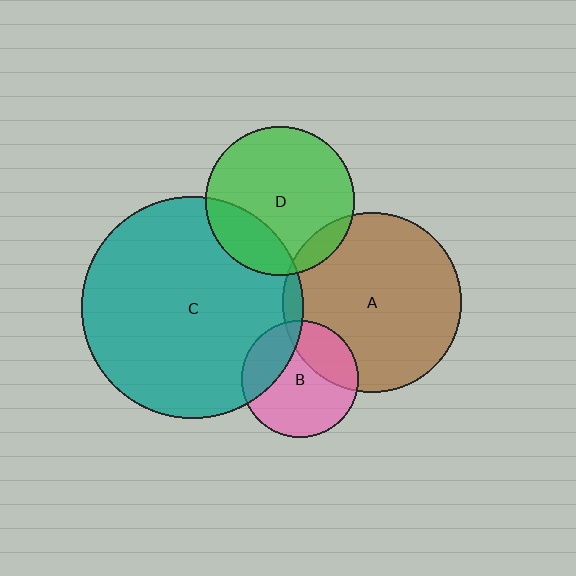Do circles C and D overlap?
Yes.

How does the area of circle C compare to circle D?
Approximately 2.2 times.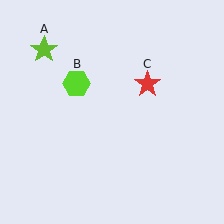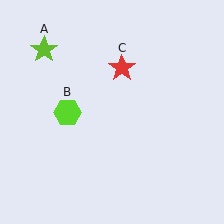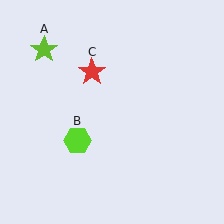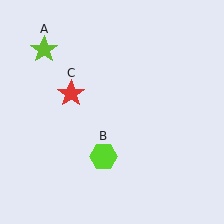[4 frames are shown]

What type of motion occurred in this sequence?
The lime hexagon (object B), red star (object C) rotated counterclockwise around the center of the scene.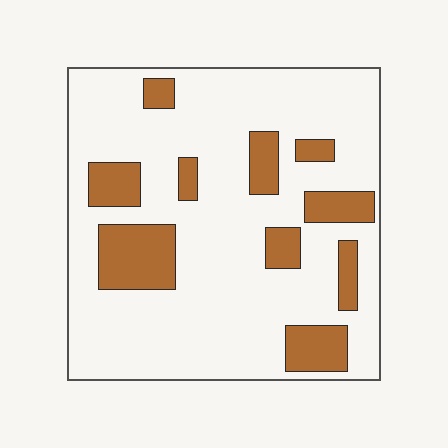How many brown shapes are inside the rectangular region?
10.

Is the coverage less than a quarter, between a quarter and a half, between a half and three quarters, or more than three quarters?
Less than a quarter.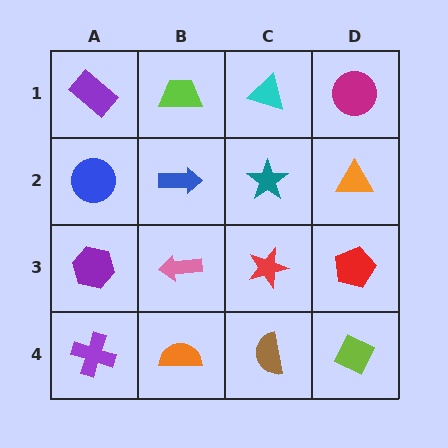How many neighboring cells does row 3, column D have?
3.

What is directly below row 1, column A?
A blue circle.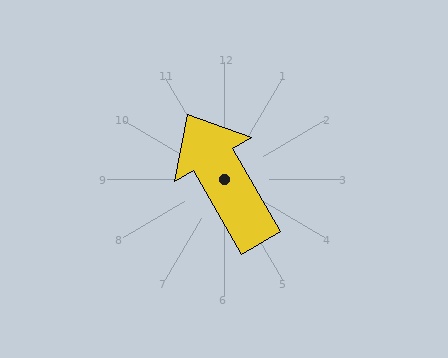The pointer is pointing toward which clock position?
Roughly 11 o'clock.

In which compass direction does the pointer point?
Northwest.